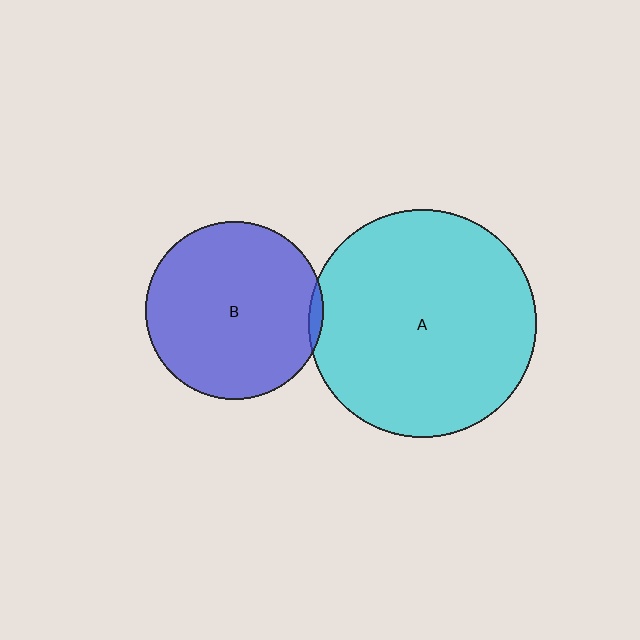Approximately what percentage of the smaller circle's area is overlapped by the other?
Approximately 5%.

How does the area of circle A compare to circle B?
Approximately 1.6 times.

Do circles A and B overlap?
Yes.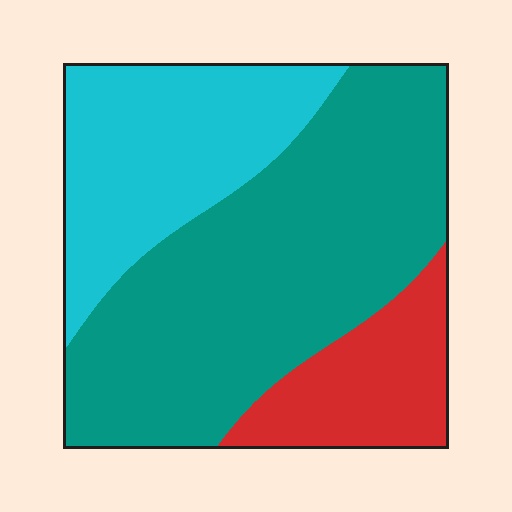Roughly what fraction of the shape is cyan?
Cyan covers 28% of the shape.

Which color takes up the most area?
Teal, at roughly 55%.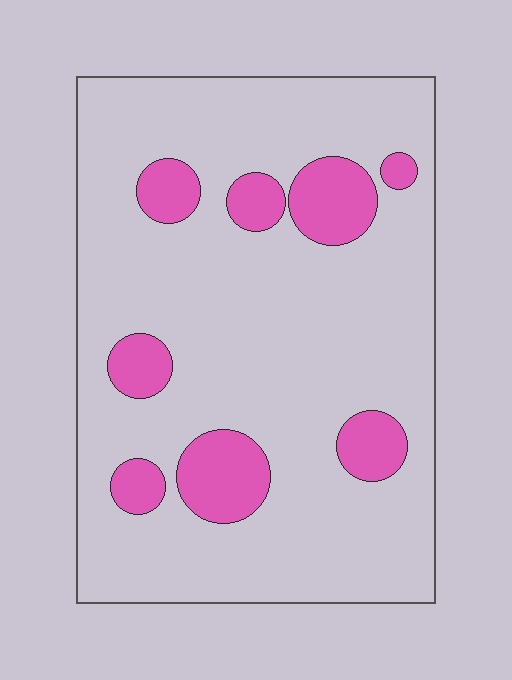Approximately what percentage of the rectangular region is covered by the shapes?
Approximately 15%.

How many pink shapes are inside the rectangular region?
8.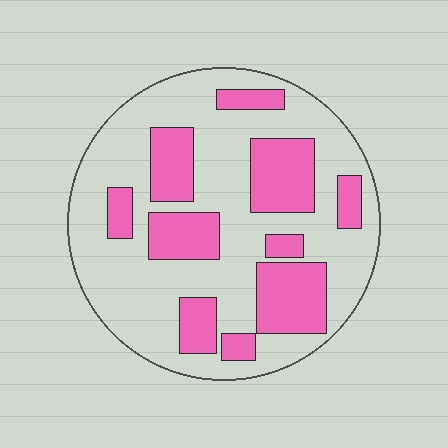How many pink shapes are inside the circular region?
10.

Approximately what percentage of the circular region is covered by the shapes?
Approximately 30%.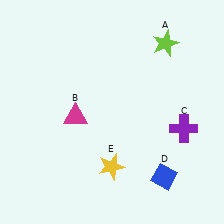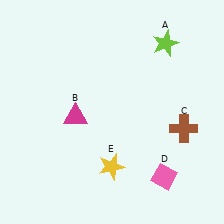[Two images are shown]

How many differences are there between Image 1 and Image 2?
There are 2 differences between the two images.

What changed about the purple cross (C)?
In Image 1, C is purple. In Image 2, it changed to brown.